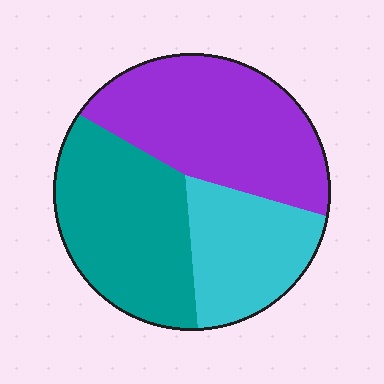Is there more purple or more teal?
Purple.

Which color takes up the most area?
Purple, at roughly 40%.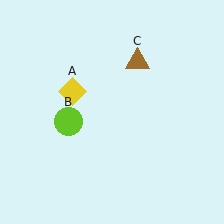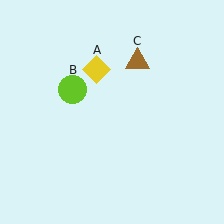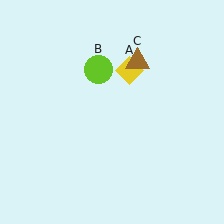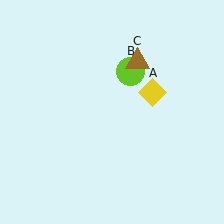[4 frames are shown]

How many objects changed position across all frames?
2 objects changed position: yellow diamond (object A), lime circle (object B).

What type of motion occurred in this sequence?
The yellow diamond (object A), lime circle (object B) rotated clockwise around the center of the scene.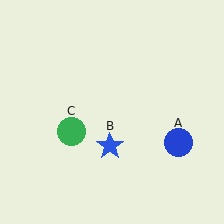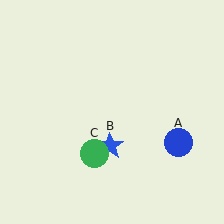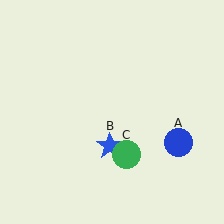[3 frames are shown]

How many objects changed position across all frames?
1 object changed position: green circle (object C).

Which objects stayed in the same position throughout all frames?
Blue circle (object A) and blue star (object B) remained stationary.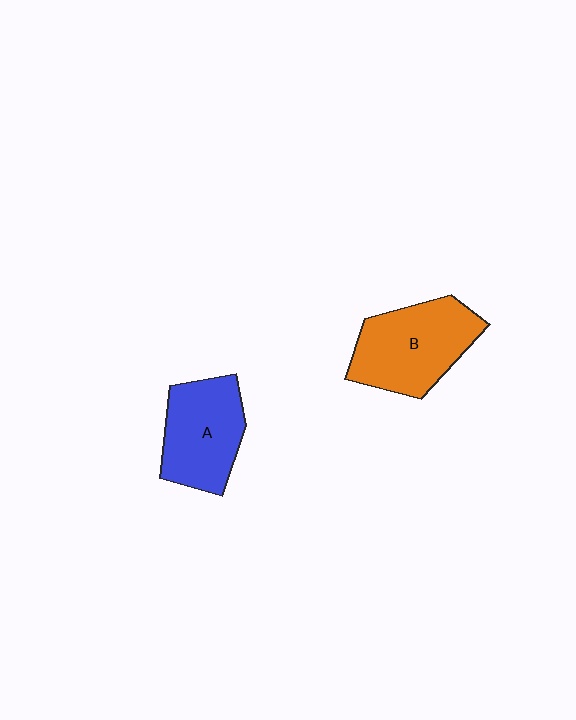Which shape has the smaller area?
Shape A (blue).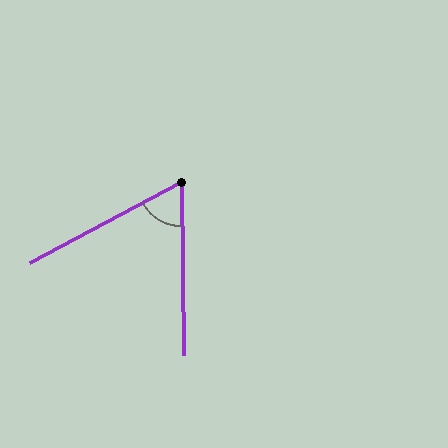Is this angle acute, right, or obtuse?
It is acute.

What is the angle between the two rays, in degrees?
Approximately 63 degrees.